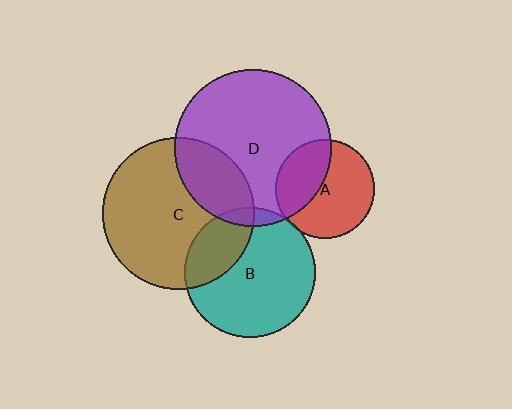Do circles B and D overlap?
Yes.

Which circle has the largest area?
Circle D (purple).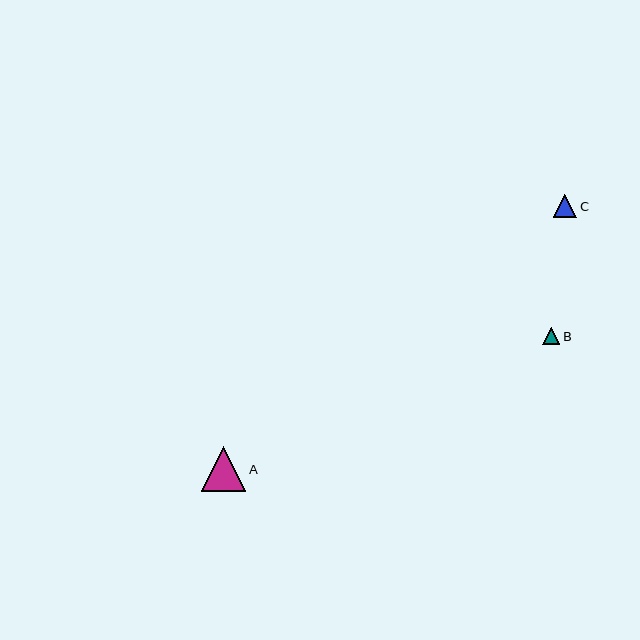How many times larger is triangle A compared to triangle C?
Triangle A is approximately 1.9 times the size of triangle C.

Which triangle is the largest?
Triangle A is the largest with a size of approximately 44 pixels.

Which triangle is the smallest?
Triangle B is the smallest with a size of approximately 17 pixels.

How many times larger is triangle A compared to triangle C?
Triangle A is approximately 1.9 times the size of triangle C.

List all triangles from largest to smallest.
From largest to smallest: A, C, B.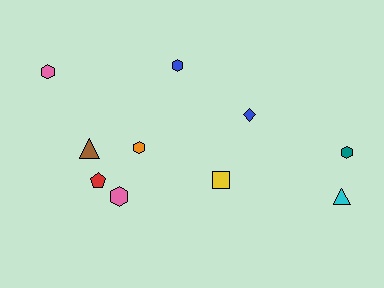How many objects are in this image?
There are 10 objects.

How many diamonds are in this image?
There is 1 diamond.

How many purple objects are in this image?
There are no purple objects.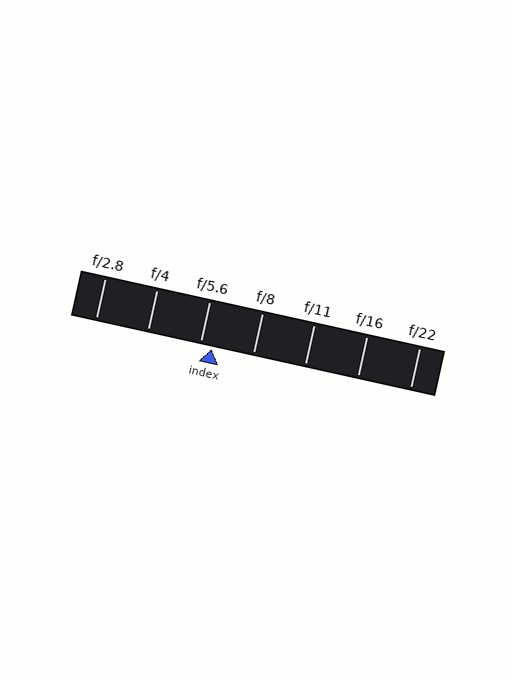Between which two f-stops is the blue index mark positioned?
The index mark is between f/5.6 and f/8.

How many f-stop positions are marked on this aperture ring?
There are 7 f-stop positions marked.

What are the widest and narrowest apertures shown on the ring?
The widest aperture shown is f/2.8 and the narrowest is f/22.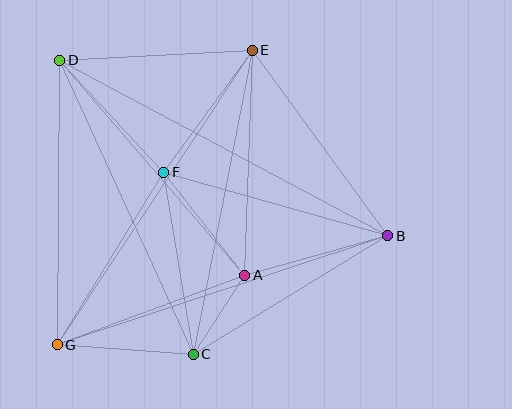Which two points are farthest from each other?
Points B and D are farthest from each other.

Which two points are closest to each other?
Points A and C are closest to each other.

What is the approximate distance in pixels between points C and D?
The distance between C and D is approximately 323 pixels.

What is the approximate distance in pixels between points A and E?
The distance between A and E is approximately 225 pixels.